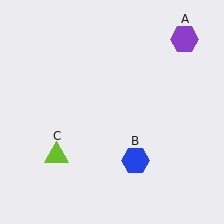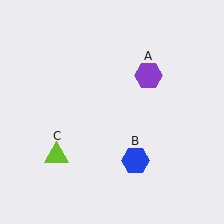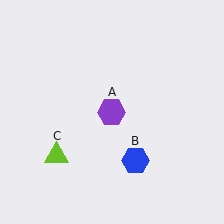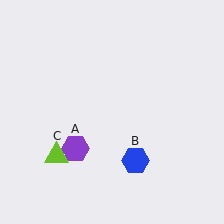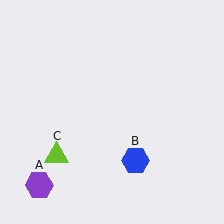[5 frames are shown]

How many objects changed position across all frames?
1 object changed position: purple hexagon (object A).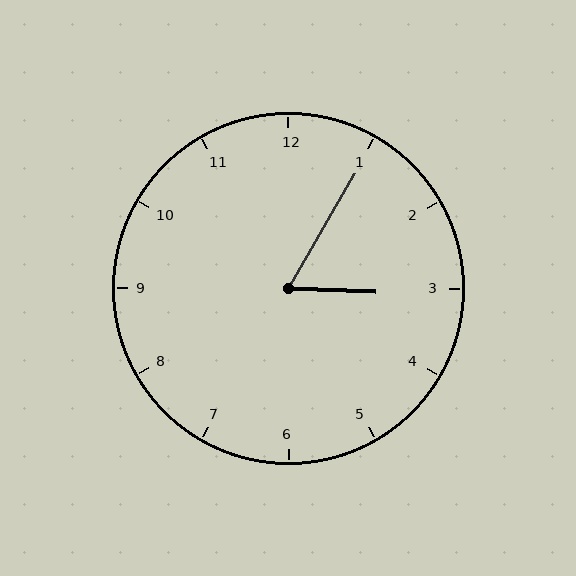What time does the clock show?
3:05.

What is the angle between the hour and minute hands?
Approximately 62 degrees.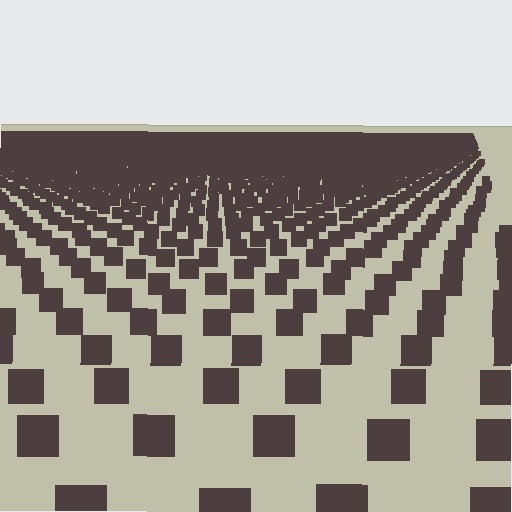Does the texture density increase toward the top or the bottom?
Density increases toward the top.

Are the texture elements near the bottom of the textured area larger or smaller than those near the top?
Larger. Near the bottom, elements are closer to the viewer and appear at a bigger on-screen size.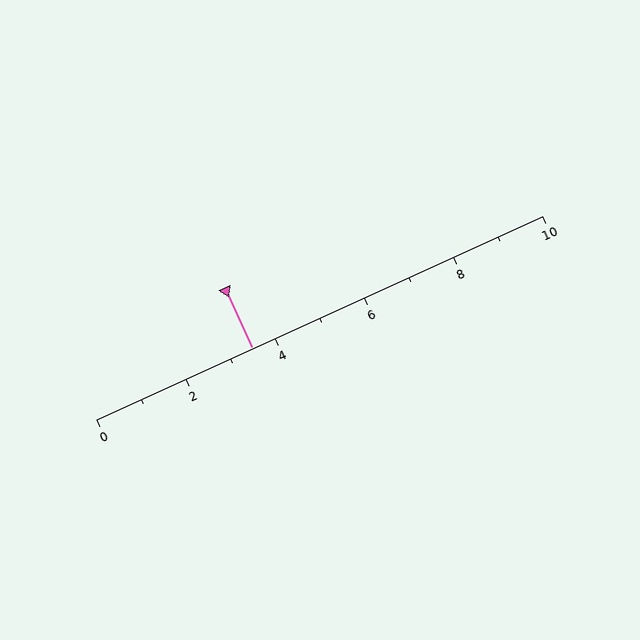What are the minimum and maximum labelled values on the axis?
The axis runs from 0 to 10.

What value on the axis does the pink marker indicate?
The marker indicates approximately 3.5.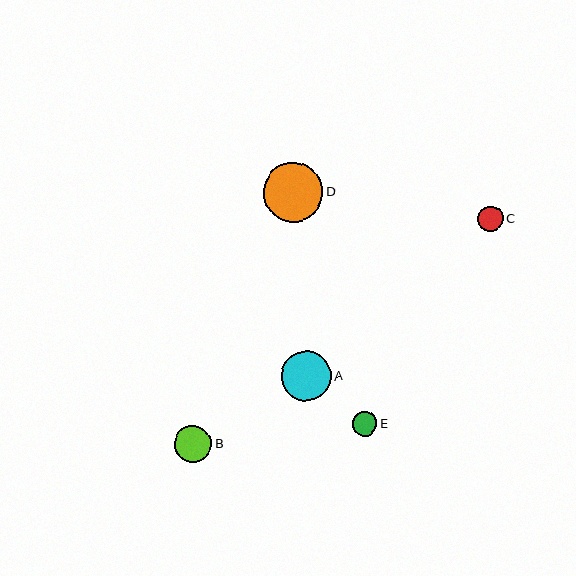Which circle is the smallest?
Circle E is the smallest with a size of approximately 24 pixels.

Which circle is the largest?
Circle D is the largest with a size of approximately 59 pixels.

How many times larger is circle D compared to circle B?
Circle D is approximately 1.6 times the size of circle B.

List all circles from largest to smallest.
From largest to smallest: D, A, B, C, E.